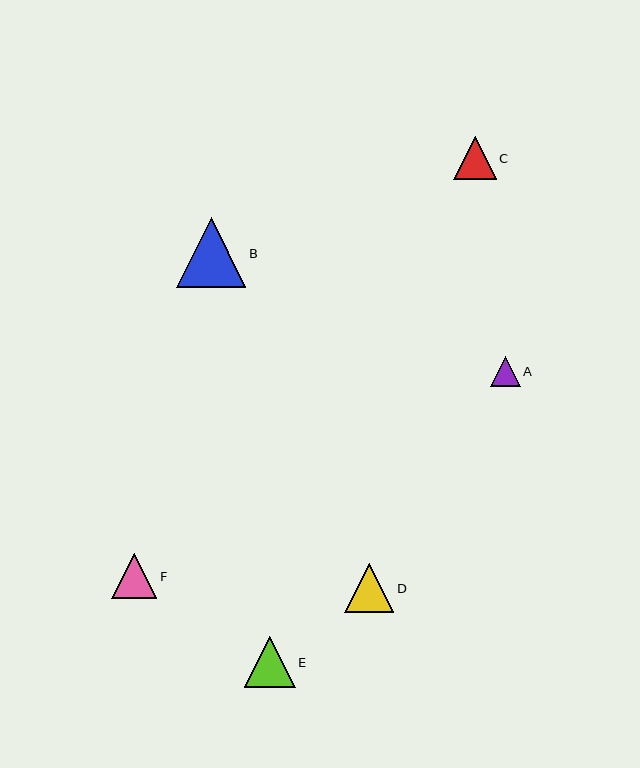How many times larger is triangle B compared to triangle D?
Triangle B is approximately 1.4 times the size of triangle D.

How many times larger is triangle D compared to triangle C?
Triangle D is approximately 1.2 times the size of triangle C.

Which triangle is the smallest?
Triangle A is the smallest with a size of approximately 30 pixels.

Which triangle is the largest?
Triangle B is the largest with a size of approximately 69 pixels.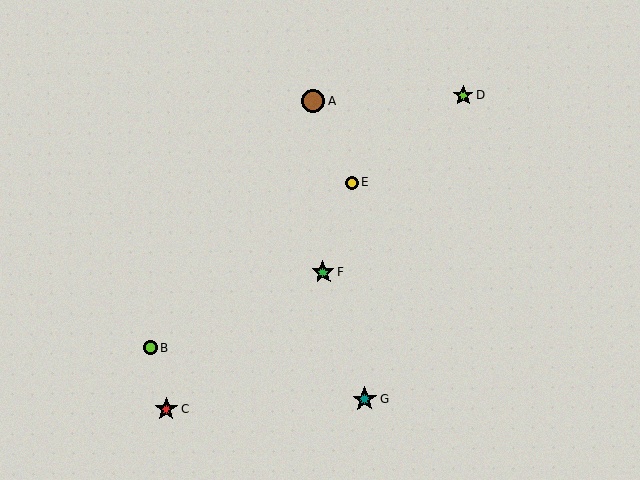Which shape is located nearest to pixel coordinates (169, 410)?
The red star (labeled C) at (166, 409) is nearest to that location.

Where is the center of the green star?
The center of the green star is at (323, 272).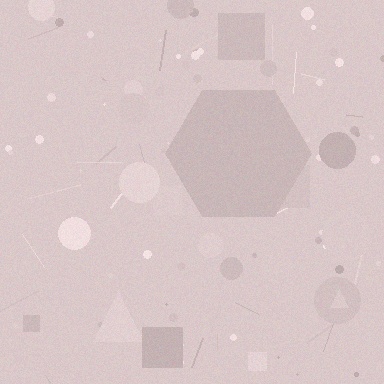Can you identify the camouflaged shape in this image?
The camouflaged shape is a hexagon.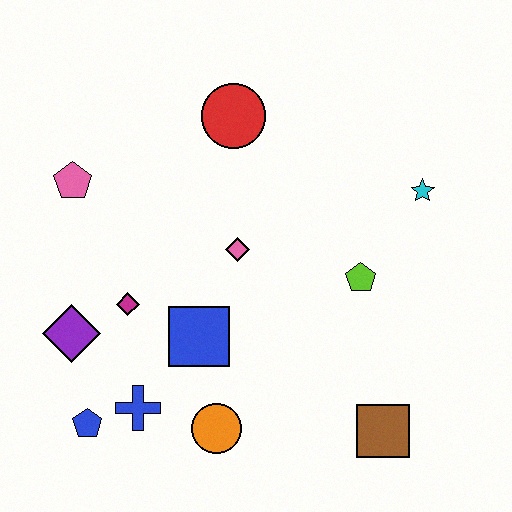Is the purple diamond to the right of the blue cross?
No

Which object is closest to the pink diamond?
The blue square is closest to the pink diamond.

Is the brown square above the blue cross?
No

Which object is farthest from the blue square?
The cyan star is farthest from the blue square.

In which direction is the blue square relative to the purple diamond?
The blue square is to the right of the purple diamond.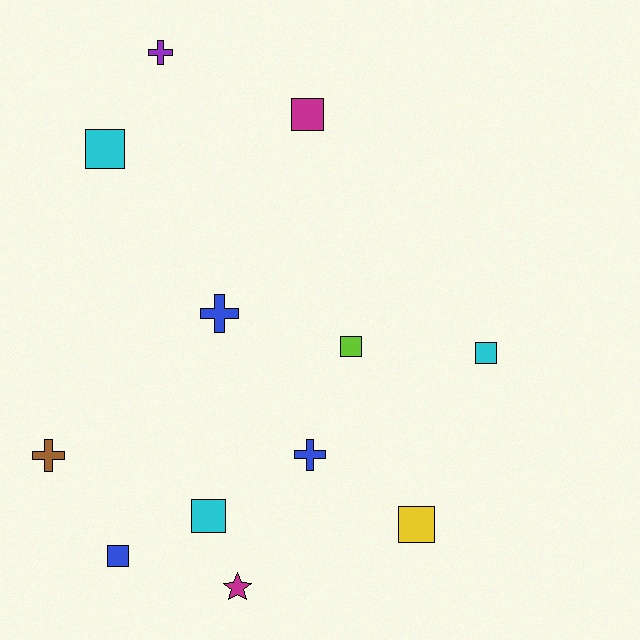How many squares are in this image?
There are 7 squares.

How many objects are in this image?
There are 12 objects.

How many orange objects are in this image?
There are no orange objects.